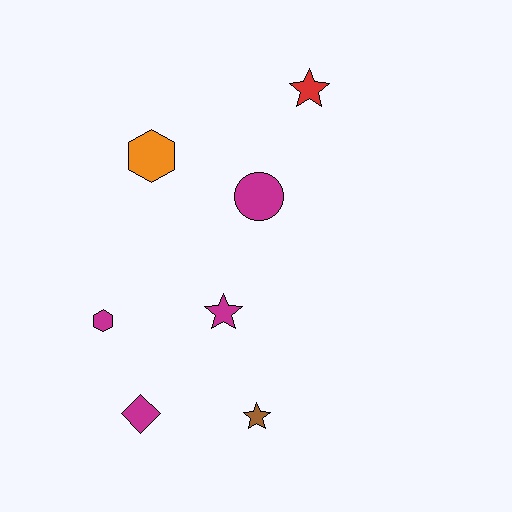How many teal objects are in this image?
There are no teal objects.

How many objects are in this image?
There are 7 objects.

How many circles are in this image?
There is 1 circle.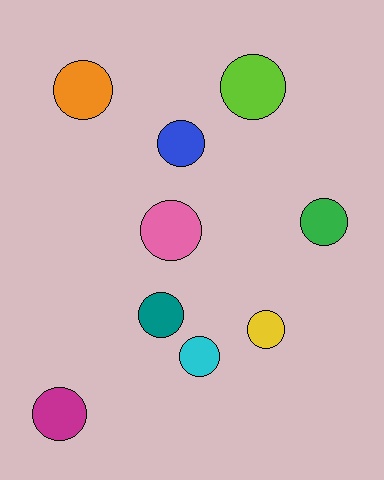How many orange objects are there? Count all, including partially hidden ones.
There is 1 orange object.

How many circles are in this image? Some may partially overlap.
There are 9 circles.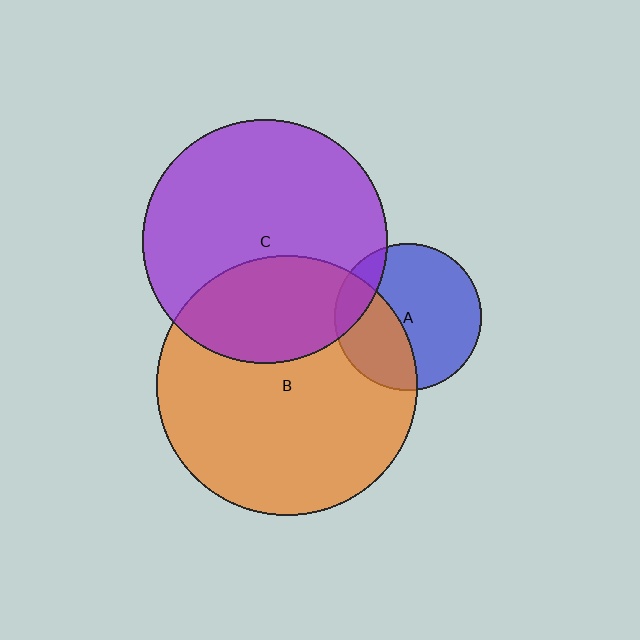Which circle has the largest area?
Circle B (orange).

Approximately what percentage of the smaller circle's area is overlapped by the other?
Approximately 35%.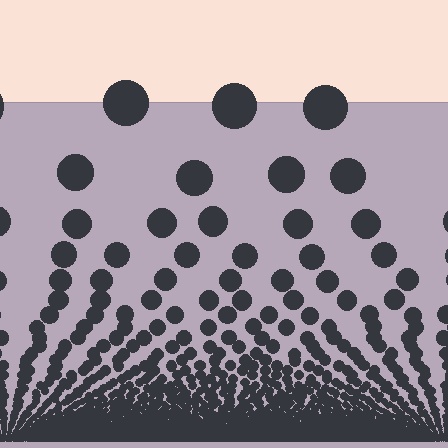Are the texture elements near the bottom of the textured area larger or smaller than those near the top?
Smaller. The gradient is inverted — elements near the bottom are smaller and denser.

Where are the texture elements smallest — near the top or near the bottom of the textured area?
Near the bottom.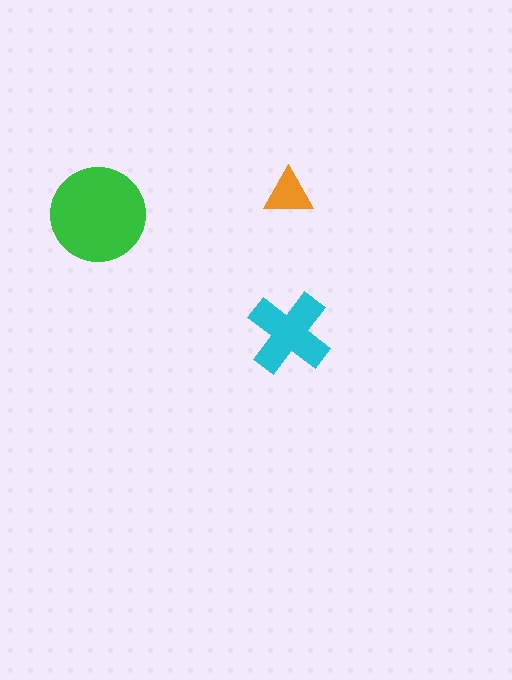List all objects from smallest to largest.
The orange triangle, the cyan cross, the green circle.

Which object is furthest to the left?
The green circle is leftmost.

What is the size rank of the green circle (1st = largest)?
1st.